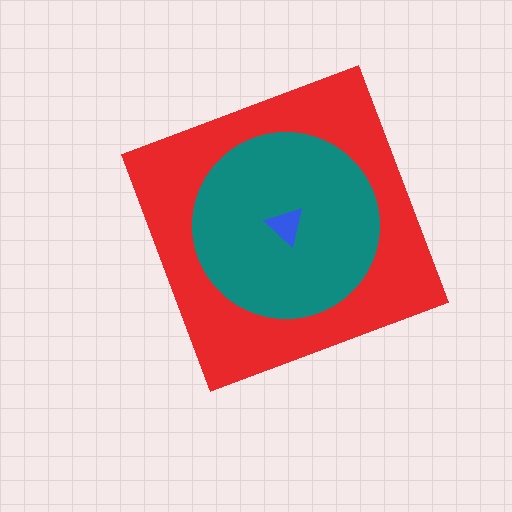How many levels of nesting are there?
3.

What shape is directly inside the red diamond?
The teal circle.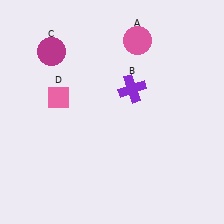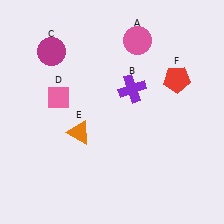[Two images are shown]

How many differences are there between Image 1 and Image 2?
There are 2 differences between the two images.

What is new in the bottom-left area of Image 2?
An orange triangle (E) was added in the bottom-left area of Image 2.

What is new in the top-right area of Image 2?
A red pentagon (F) was added in the top-right area of Image 2.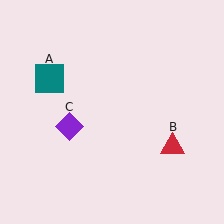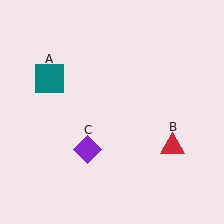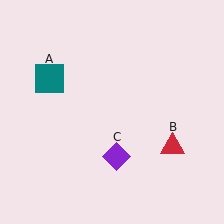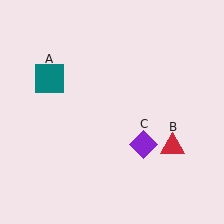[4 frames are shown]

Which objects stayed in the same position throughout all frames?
Teal square (object A) and red triangle (object B) remained stationary.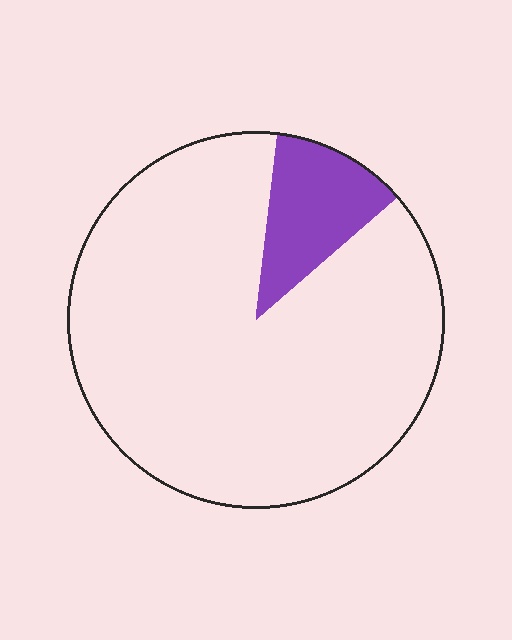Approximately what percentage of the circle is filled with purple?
Approximately 10%.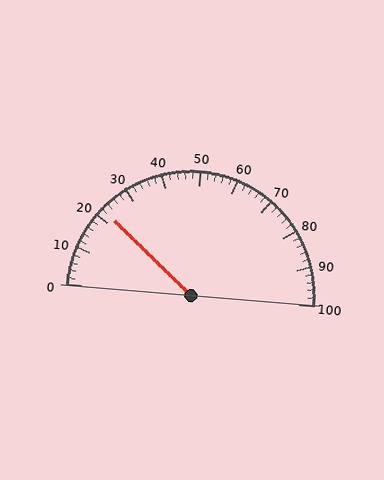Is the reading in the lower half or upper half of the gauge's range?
The reading is in the lower half of the range (0 to 100).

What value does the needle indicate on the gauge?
The needle indicates approximately 22.